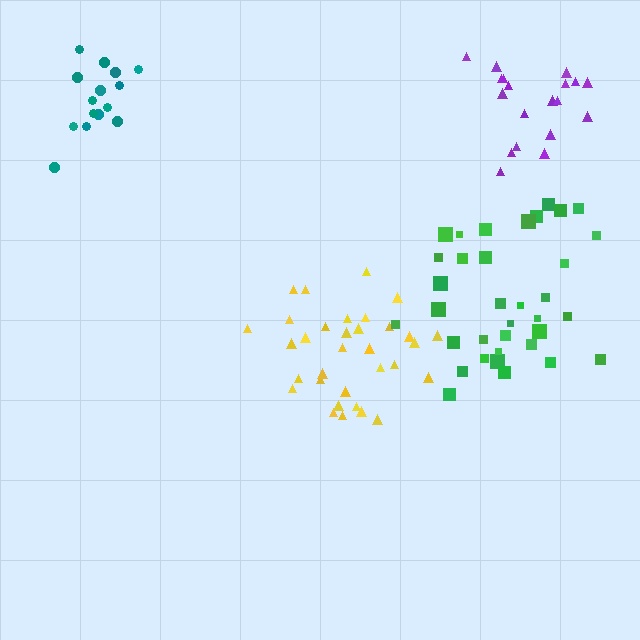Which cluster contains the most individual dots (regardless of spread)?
Green (35).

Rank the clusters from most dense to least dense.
purple, yellow, green, teal.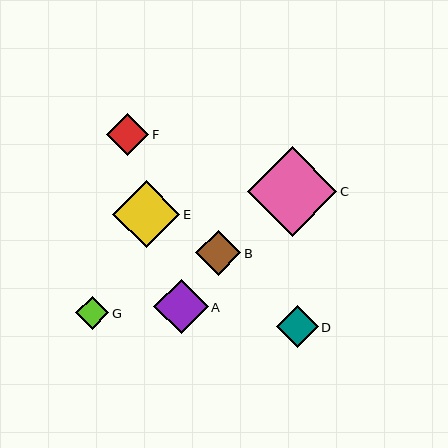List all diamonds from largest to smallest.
From largest to smallest: C, E, A, B, F, D, G.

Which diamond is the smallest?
Diamond G is the smallest with a size of approximately 33 pixels.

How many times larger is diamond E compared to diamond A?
Diamond E is approximately 1.2 times the size of diamond A.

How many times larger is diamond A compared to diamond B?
Diamond A is approximately 1.2 times the size of diamond B.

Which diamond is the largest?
Diamond C is the largest with a size of approximately 89 pixels.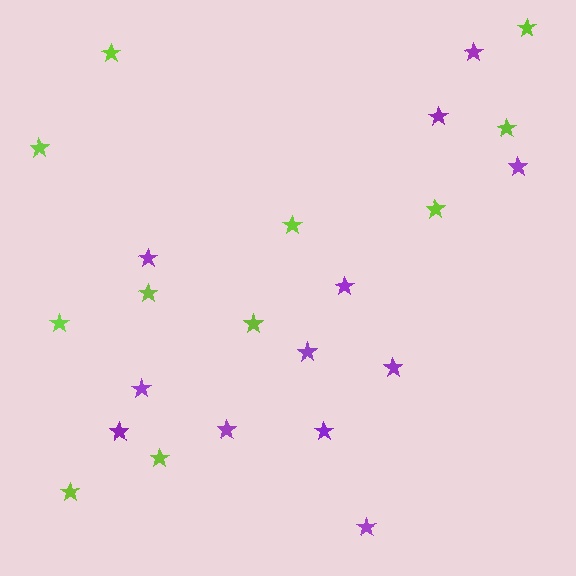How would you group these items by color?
There are 2 groups: one group of lime stars (11) and one group of purple stars (12).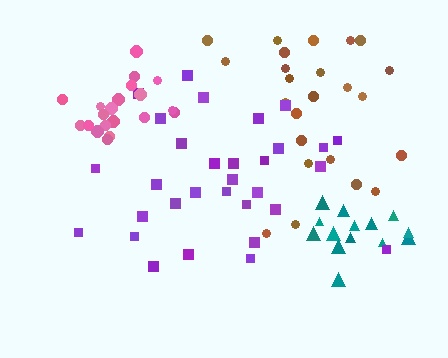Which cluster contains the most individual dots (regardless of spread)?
Purple (31).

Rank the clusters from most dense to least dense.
pink, teal, purple, brown.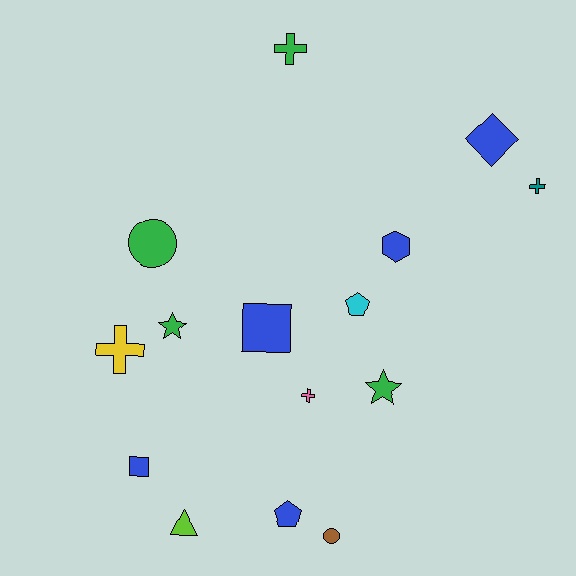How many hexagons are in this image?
There is 1 hexagon.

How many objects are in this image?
There are 15 objects.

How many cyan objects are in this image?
There is 1 cyan object.